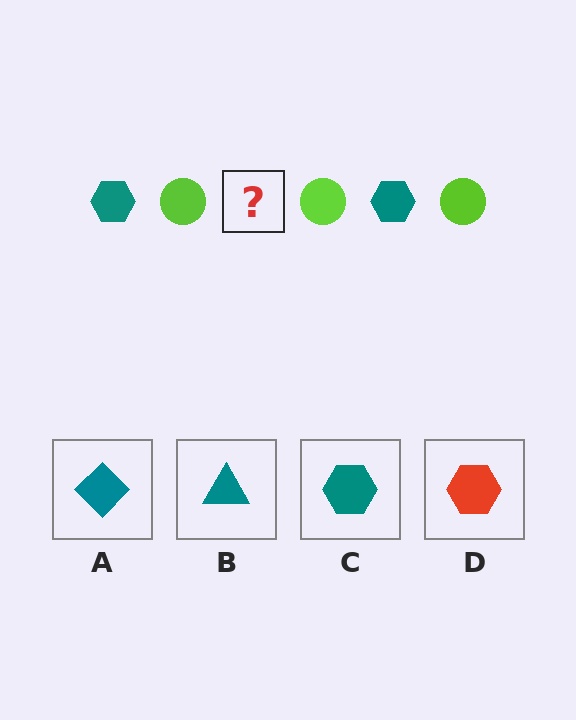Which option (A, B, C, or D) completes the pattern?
C.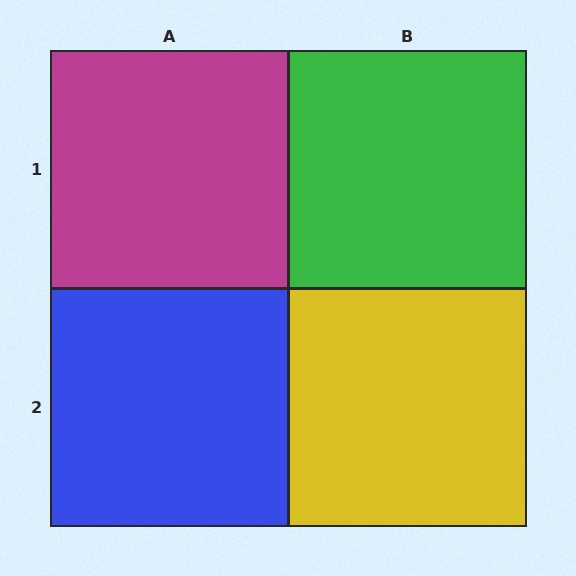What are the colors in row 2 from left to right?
Blue, yellow.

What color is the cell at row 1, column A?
Magenta.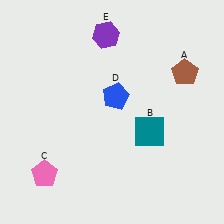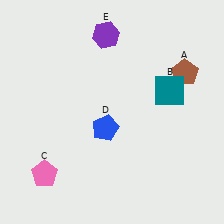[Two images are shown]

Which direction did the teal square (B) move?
The teal square (B) moved up.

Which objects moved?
The objects that moved are: the teal square (B), the blue pentagon (D).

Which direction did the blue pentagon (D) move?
The blue pentagon (D) moved down.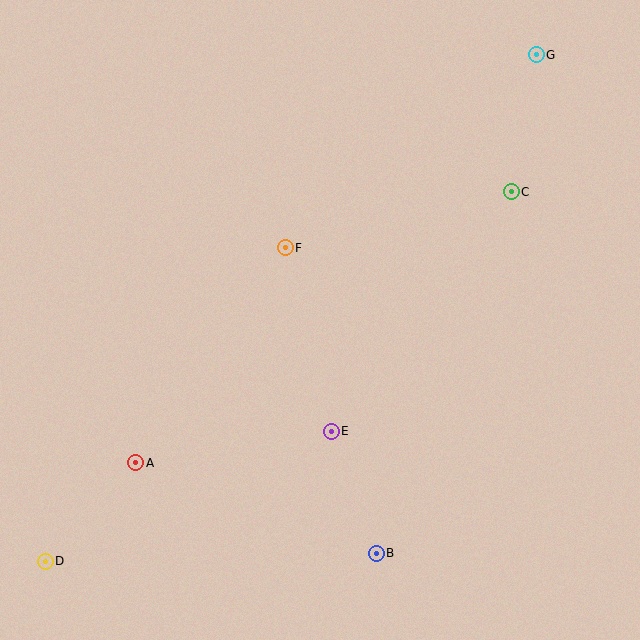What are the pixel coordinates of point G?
Point G is at (536, 55).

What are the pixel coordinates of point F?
Point F is at (285, 248).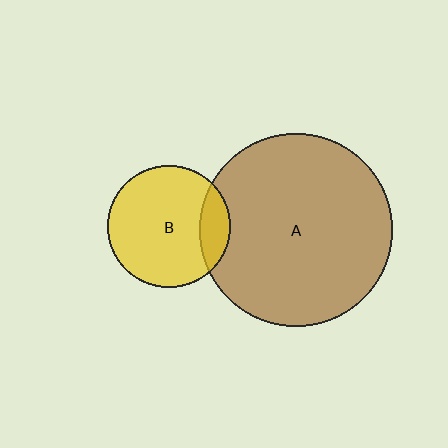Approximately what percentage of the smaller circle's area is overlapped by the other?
Approximately 15%.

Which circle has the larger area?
Circle A (brown).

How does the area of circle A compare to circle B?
Approximately 2.5 times.